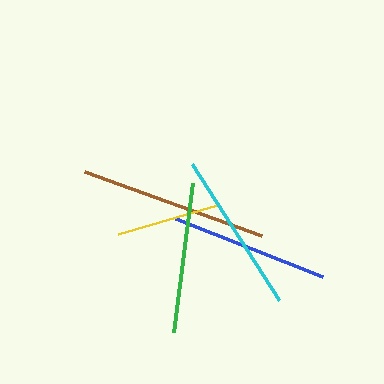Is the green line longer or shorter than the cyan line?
The cyan line is longer than the green line.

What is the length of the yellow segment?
The yellow segment is approximately 103 pixels long.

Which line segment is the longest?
The brown line is the longest at approximately 188 pixels.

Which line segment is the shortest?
The yellow line is the shortest at approximately 103 pixels.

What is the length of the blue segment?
The blue segment is approximately 158 pixels long.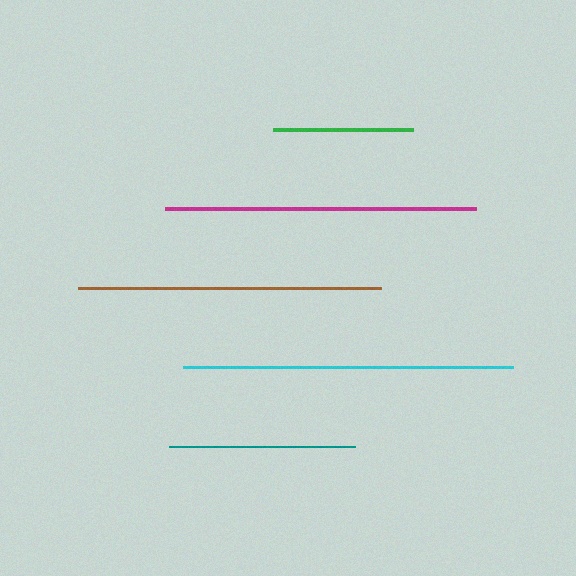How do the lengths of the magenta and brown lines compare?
The magenta and brown lines are approximately the same length.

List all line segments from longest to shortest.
From longest to shortest: cyan, magenta, brown, teal, green.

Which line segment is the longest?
The cyan line is the longest at approximately 330 pixels.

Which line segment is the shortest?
The green line is the shortest at approximately 141 pixels.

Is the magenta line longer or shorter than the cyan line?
The cyan line is longer than the magenta line.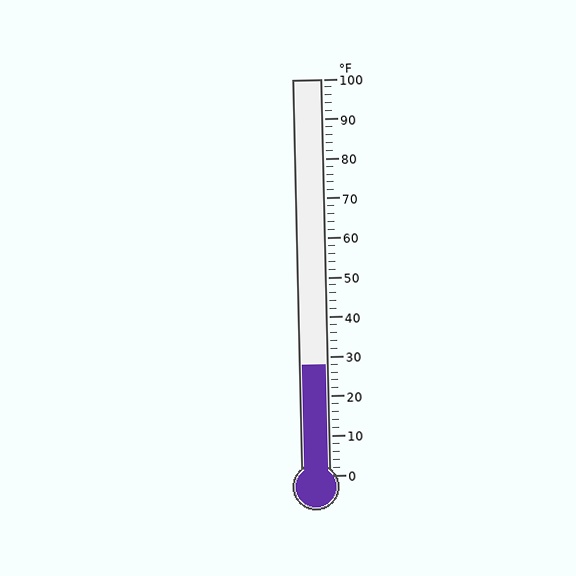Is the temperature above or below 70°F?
The temperature is below 70°F.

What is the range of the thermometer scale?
The thermometer scale ranges from 0°F to 100°F.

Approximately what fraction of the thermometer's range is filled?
The thermometer is filled to approximately 30% of its range.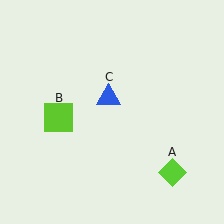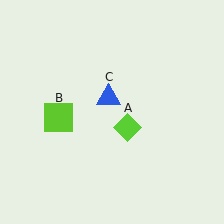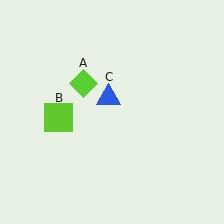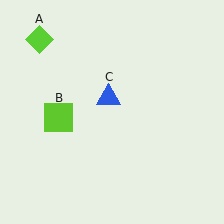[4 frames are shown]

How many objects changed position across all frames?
1 object changed position: lime diamond (object A).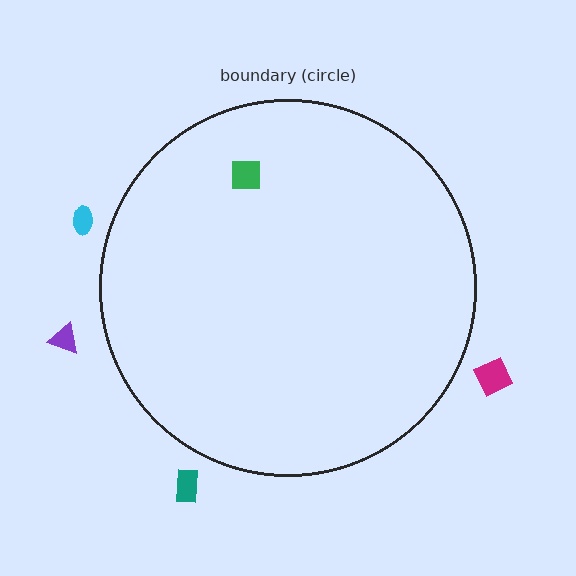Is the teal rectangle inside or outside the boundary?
Outside.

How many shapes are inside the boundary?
1 inside, 4 outside.